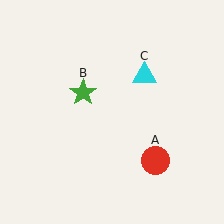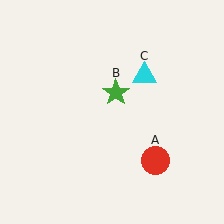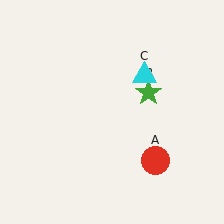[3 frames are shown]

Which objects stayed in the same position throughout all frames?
Red circle (object A) and cyan triangle (object C) remained stationary.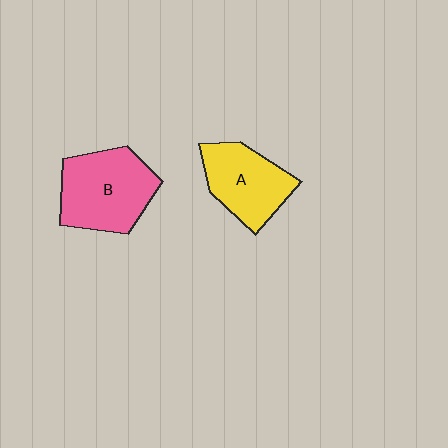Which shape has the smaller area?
Shape A (yellow).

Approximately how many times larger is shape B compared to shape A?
Approximately 1.2 times.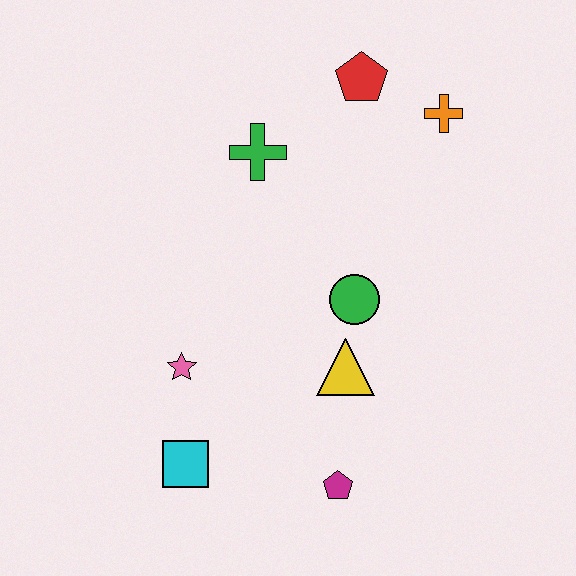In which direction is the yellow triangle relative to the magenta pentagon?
The yellow triangle is above the magenta pentagon.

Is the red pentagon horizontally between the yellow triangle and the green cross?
No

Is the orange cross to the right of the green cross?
Yes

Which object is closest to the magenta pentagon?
The yellow triangle is closest to the magenta pentagon.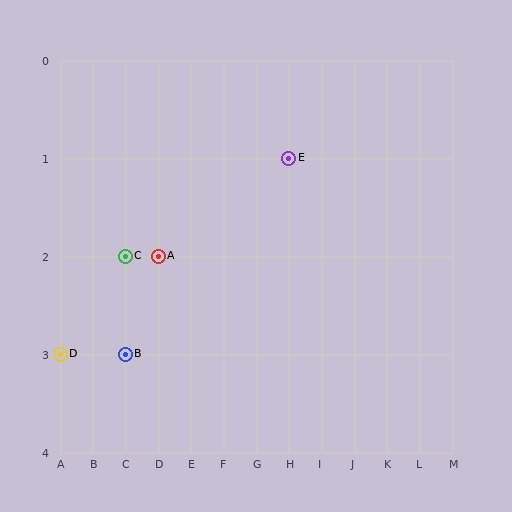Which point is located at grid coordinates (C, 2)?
Point C is at (C, 2).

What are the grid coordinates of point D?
Point D is at grid coordinates (A, 3).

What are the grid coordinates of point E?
Point E is at grid coordinates (H, 1).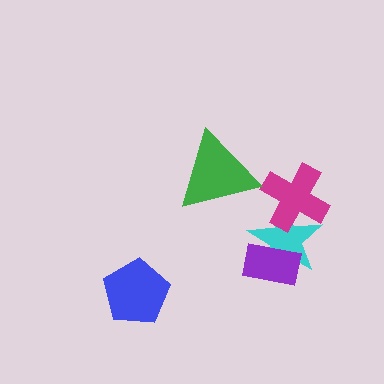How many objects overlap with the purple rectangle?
1 object overlaps with the purple rectangle.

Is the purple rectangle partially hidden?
No, no other shape covers it.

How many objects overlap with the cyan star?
2 objects overlap with the cyan star.